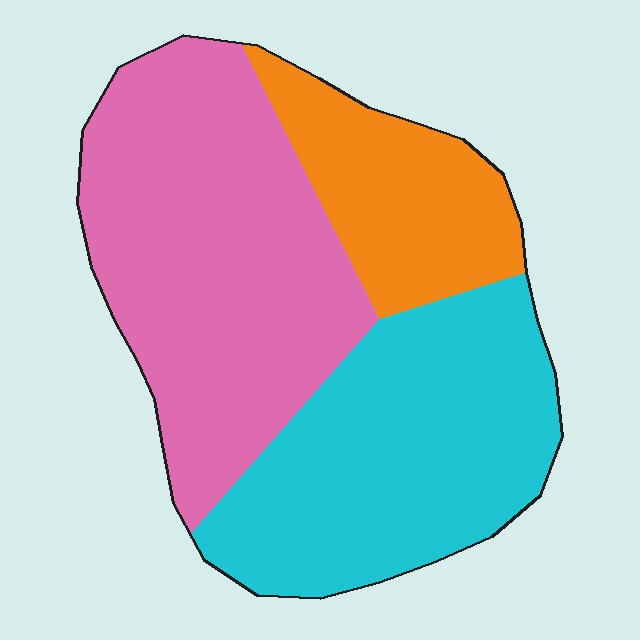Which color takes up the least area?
Orange, at roughly 20%.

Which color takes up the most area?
Pink, at roughly 45%.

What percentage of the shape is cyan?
Cyan takes up about three eighths (3/8) of the shape.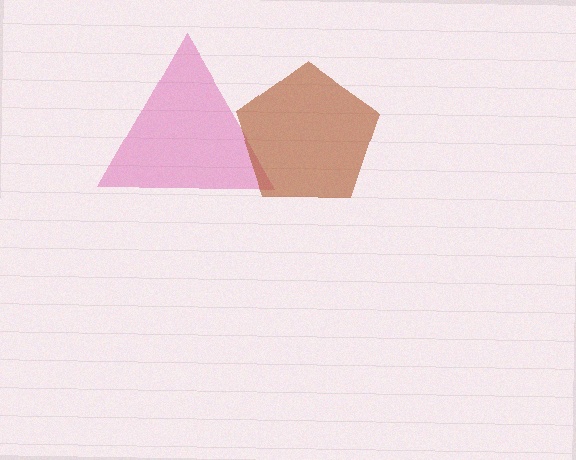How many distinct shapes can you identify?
There are 2 distinct shapes: a pink triangle, a brown pentagon.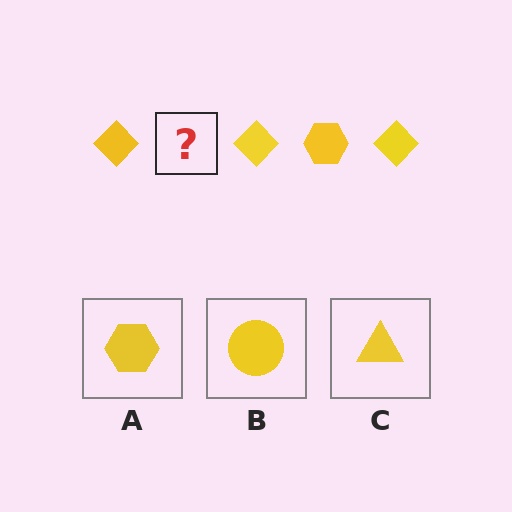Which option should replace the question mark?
Option A.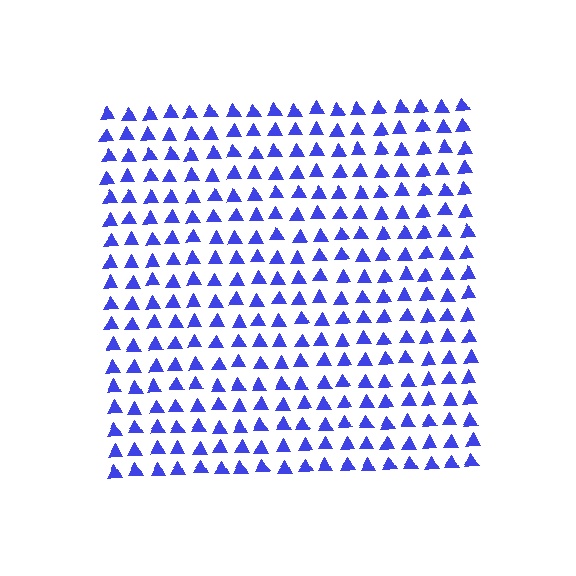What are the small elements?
The small elements are triangles.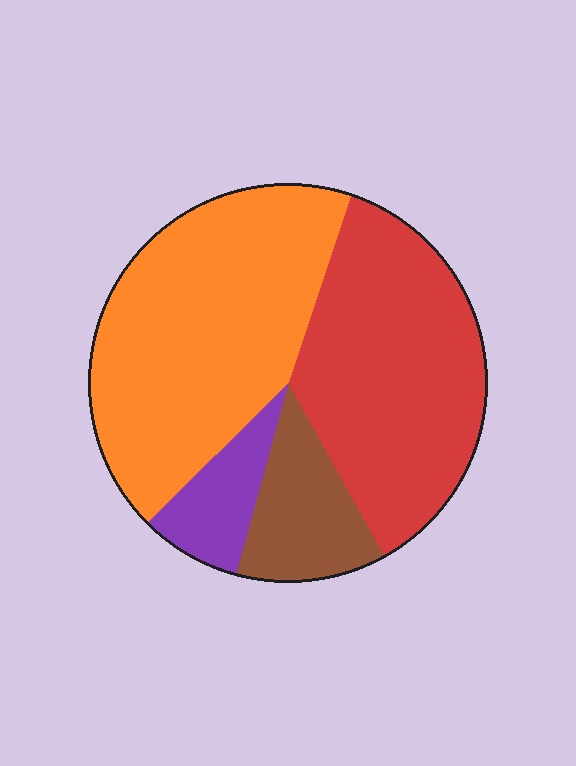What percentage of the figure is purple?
Purple takes up less than a sixth of the figure.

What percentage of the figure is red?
Red covers roughly 35% of the figure.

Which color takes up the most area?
Orange, at roughly 45%.